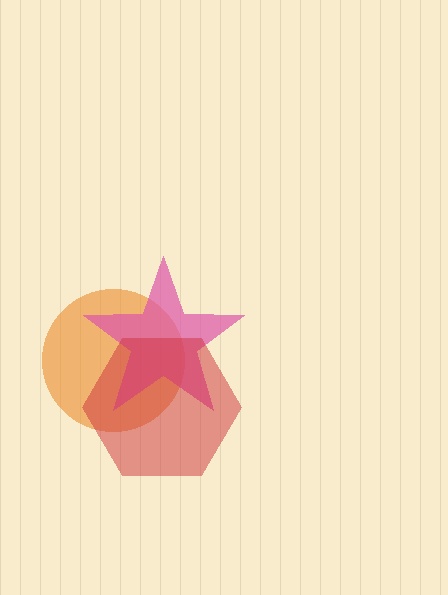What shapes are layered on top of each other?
The layered shapes are: an orange circle, a pink star, a red hexagon.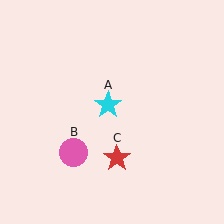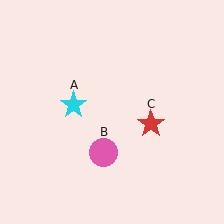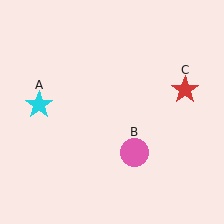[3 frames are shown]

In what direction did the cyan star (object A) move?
The cyan star (object A) moved left.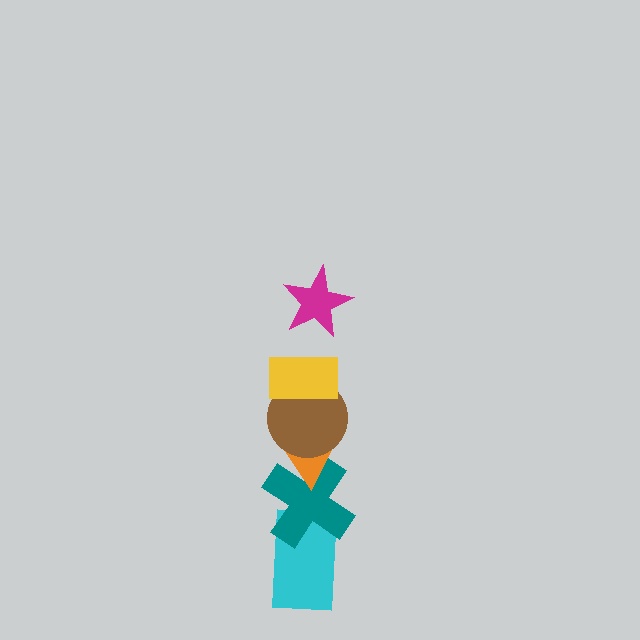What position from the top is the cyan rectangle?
The cyan rectangle is 6th from the top.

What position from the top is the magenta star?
The magenta star is 1st from the top.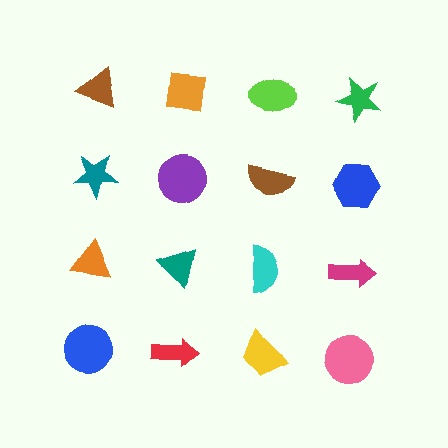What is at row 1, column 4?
A green star.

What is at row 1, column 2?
An orange square.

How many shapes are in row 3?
4 shapes.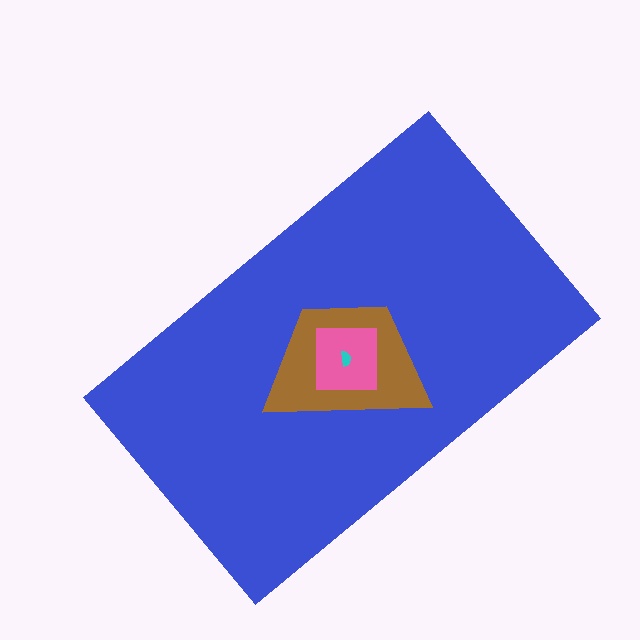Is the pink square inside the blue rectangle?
Yes.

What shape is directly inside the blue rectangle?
The brown trapezoid.